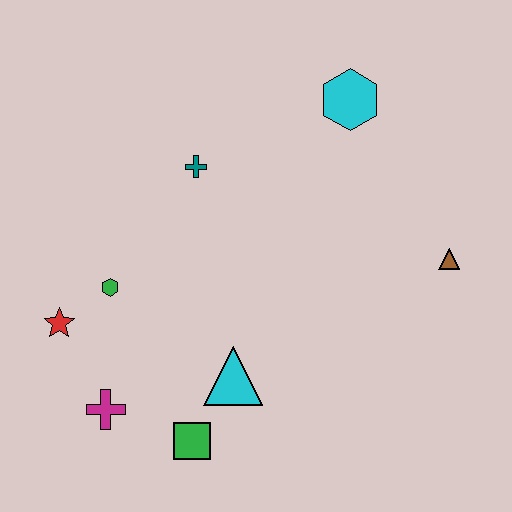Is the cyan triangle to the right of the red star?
Yes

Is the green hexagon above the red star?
Yes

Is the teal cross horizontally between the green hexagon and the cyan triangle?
Yes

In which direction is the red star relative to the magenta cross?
The red star is above the magenta cross.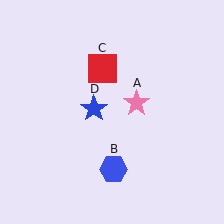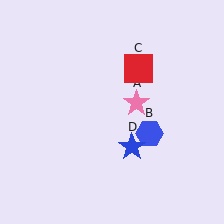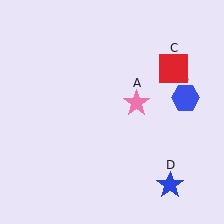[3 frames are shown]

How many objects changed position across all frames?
3 objects changed position: blue hexagon (object B), red square (object C), blue star (object D).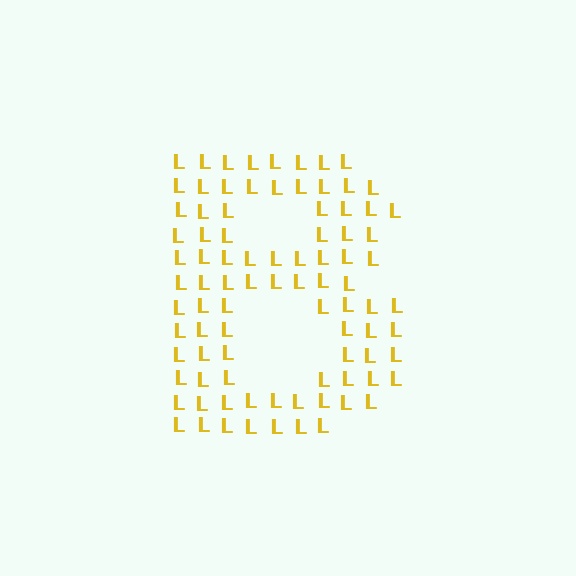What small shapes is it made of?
It is made of small letter L's.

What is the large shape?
The large shape is the letter B.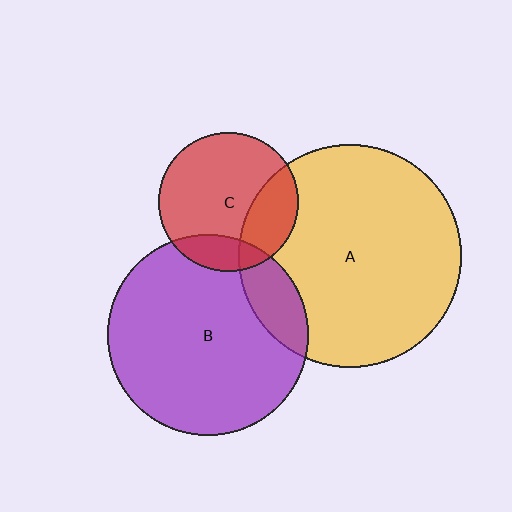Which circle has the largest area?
Circle A (yellow).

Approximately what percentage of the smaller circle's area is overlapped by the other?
Approximately 15%.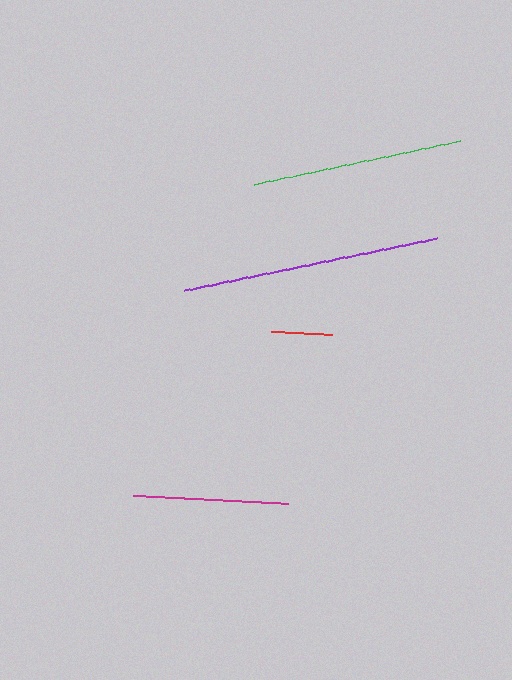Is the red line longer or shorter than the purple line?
The purple line is longer than the red line.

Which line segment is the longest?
The purple line is the longest at approximately 257 pixels.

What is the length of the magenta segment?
The magenta segment is approximately 155 pixels long.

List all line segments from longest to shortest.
From longest to shortest: purple, green, magenta, red.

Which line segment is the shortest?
The red line is the shortest at approximately 61 pixels.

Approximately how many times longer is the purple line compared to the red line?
The purple line is approximately 4.2 times the length of the red line.